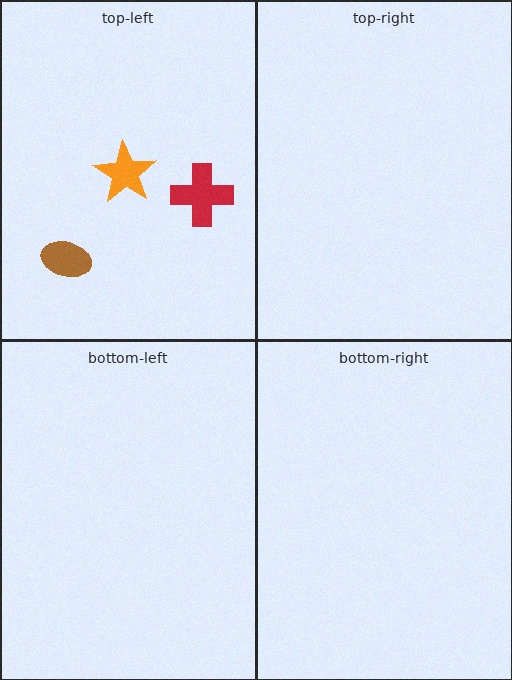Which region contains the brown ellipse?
The top-left region.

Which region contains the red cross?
The top-left region.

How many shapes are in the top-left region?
3.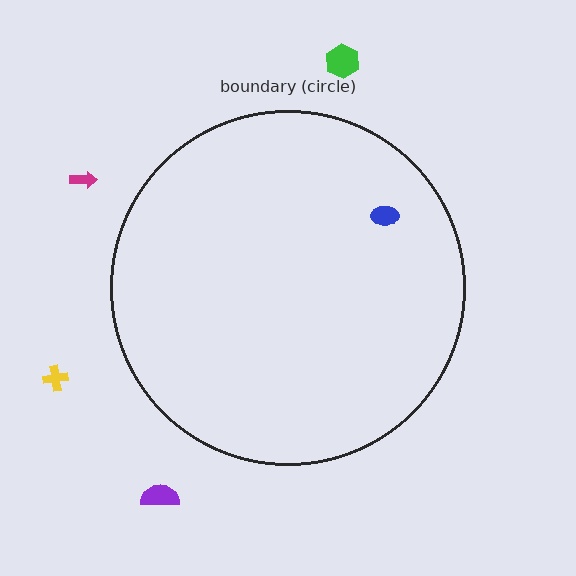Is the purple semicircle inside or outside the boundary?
Outside.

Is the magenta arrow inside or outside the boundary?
Outside.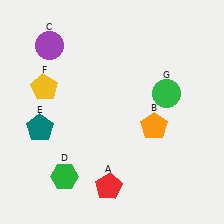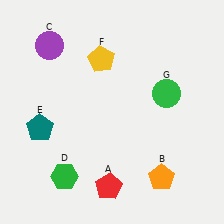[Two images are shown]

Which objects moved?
The objects that moved are: the orange pentagon (B), the yellow pentagon (F).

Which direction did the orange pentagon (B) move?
The orange pentagon (B) moved down.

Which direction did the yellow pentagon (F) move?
The yellow pentagon (F) moved right.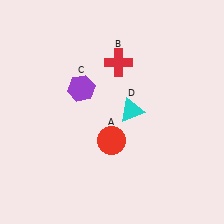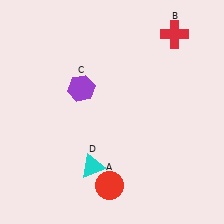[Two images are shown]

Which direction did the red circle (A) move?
The red circle (A) moved down.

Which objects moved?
The objects that moved are: the red circle (A), the red cross (B), the cyan triangle (D).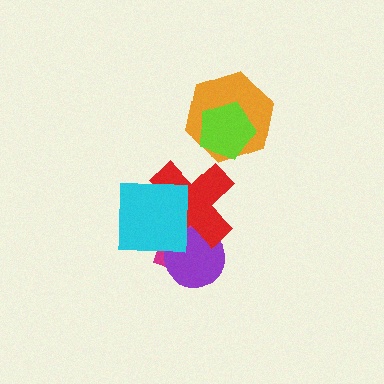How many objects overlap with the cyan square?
2 objects overlap with the cyan square.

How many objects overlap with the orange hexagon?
1 object overlaps with the orange hexagon.